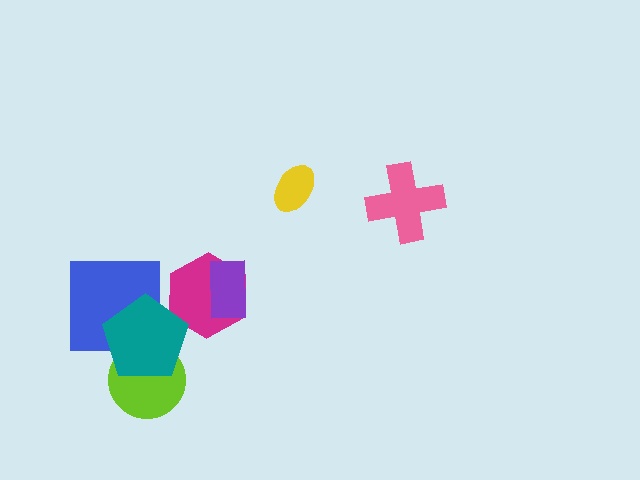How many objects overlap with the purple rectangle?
1 object overlaps with the purple rectangle.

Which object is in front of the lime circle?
The teal pentagon is in front of the lime circle.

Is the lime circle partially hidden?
Yes, it is partially covered by another shape.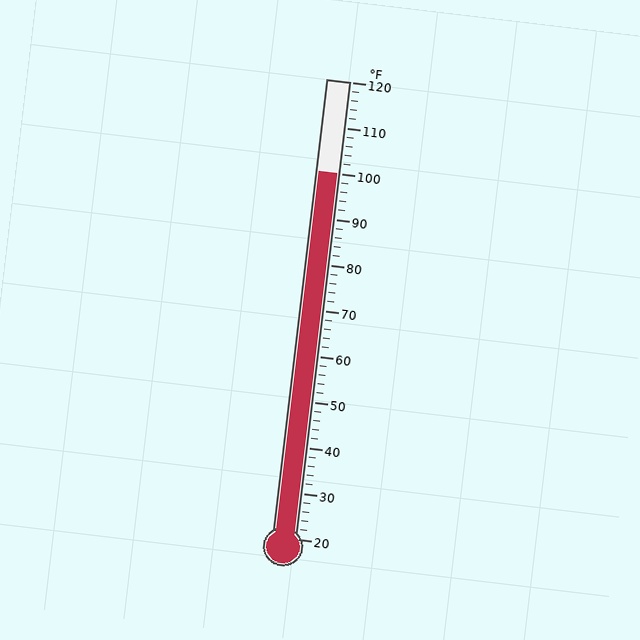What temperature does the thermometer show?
The thermometer shows approximately 100°F.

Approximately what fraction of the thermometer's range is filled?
The thermometer is filled to approximately 80% of its range.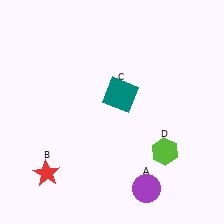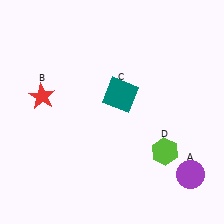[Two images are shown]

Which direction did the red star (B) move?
The red star (B) moved up.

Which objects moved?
The objects that moved are: the purple circle (A), the red star (B).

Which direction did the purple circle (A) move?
The purple circle (A) moved right.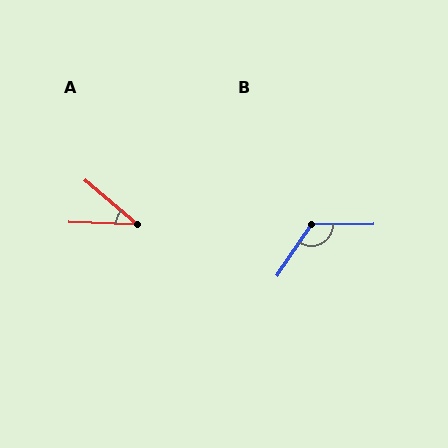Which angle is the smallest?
A, at approximately 39 degrees.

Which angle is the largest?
B, at approximately 124 degrees.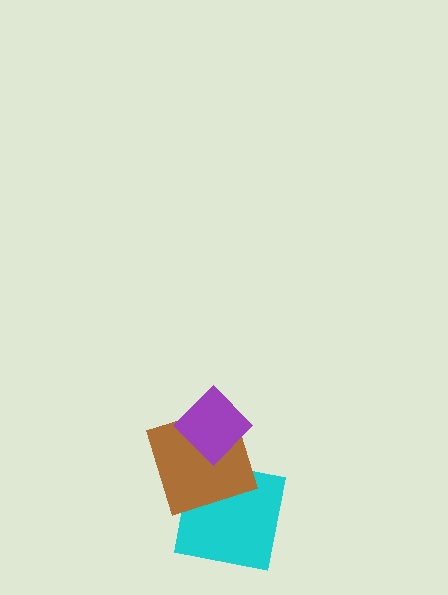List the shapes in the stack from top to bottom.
From top to bottom: the purple diamond, the brown square, the cyan square.